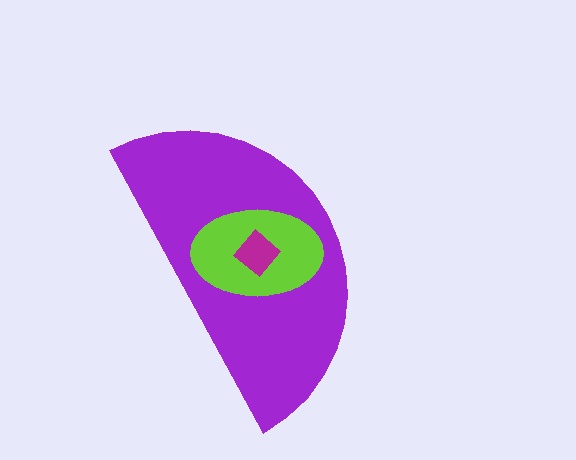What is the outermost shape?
The purple semicircle.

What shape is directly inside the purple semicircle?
The lime ellipse.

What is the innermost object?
The magenta diamond.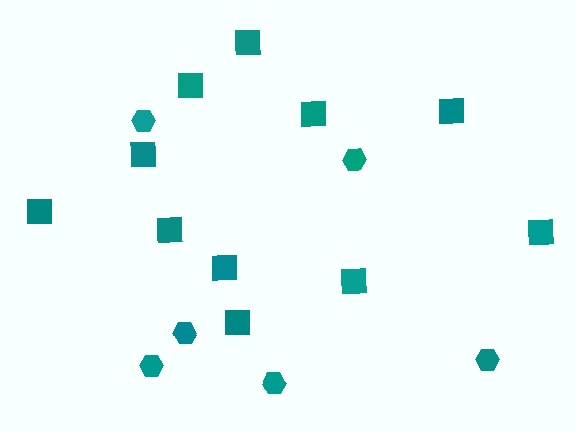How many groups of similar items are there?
There are 2 groups: one group of squares (11) and one group of hexagons (6).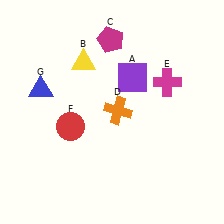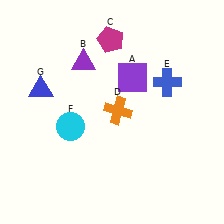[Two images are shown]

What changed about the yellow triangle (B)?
In Image 1, B is yellow. In Image 2, it changed to purple.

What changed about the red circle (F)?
In Image 1, F is red. In Image 2, it changed to cyan.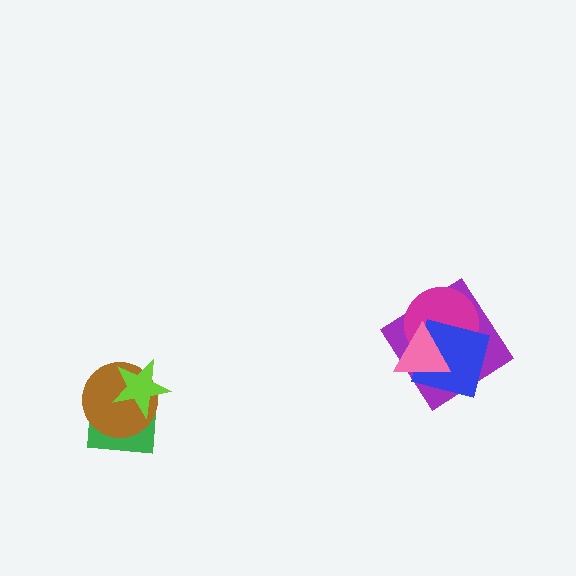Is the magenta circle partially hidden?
Yes, it is partially covered by another shape.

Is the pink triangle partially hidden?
No, no other shape covers it.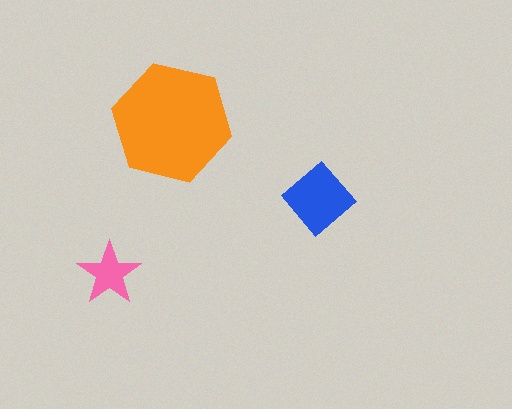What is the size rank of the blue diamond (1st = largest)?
2nd.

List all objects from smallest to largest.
The pink star, the blue diamond, the orange hexagon.